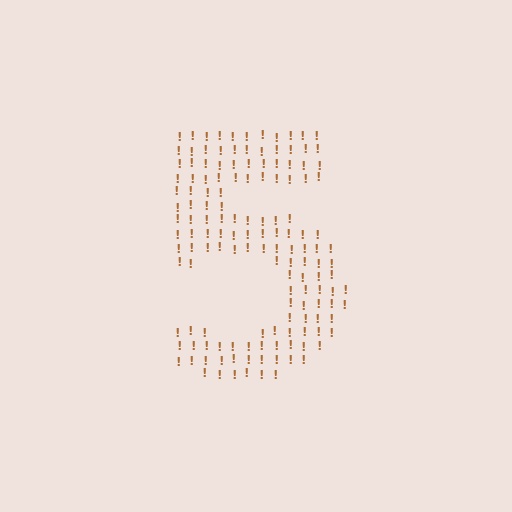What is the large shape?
The large shape is the digit 5.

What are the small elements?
The small elements are exclamation marks.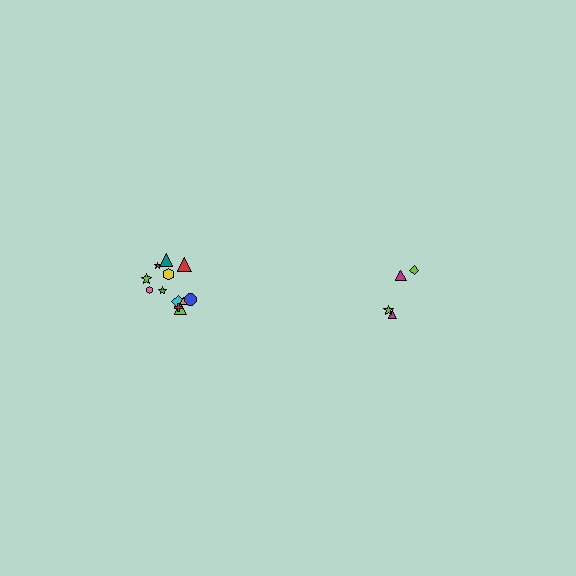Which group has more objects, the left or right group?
The left group.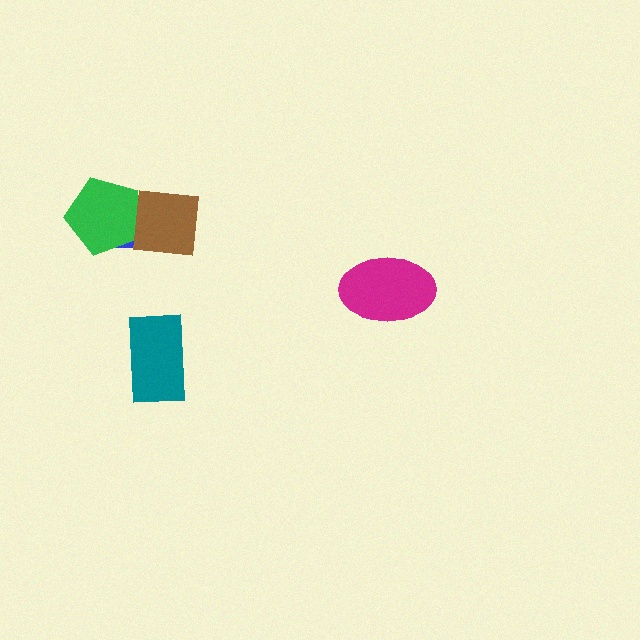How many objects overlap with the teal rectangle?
0 objects overlap with the teal rectangle.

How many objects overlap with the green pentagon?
2 objects overlap with the green pentagon.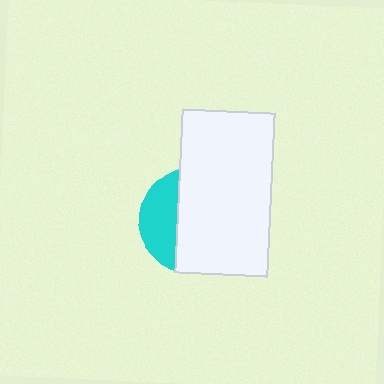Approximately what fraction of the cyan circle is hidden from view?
Roughly 68% of the cyan circle is hidden behind the white rectangle.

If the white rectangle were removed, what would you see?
You would see the complete cyan circle.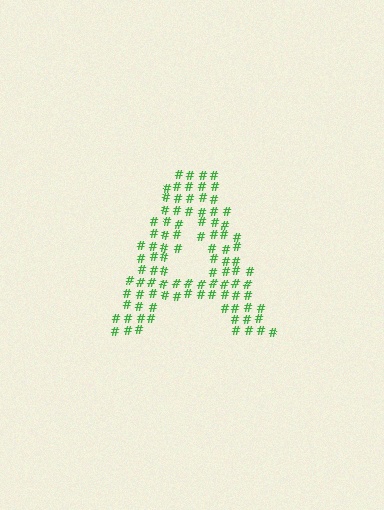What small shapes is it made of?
It is made of small hash symbols.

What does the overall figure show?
The overall figure shows the letter A.